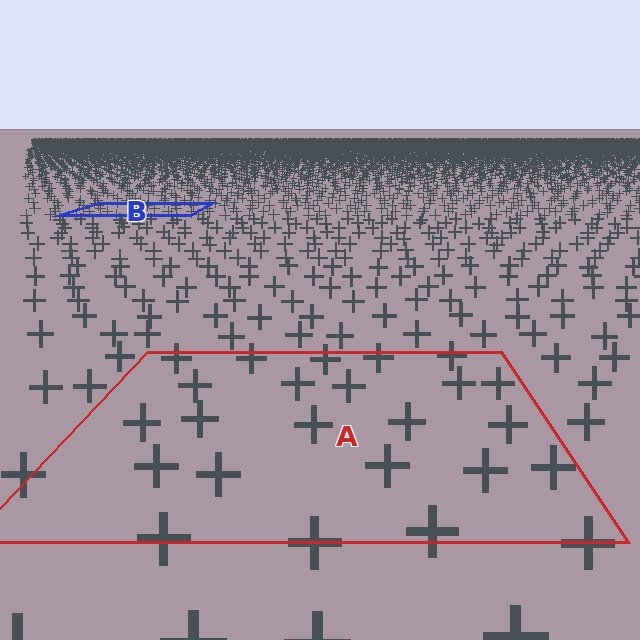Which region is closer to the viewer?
Region A is closer. The texture elements there are larger and more spread out.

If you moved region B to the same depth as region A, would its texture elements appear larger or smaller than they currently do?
They would appear larger. At a closer depth, the same texture elements are projected at a bigger on-screen size.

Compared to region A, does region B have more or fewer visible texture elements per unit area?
Region B has more texture elements per unit area — they are packed more densely because it is farther away.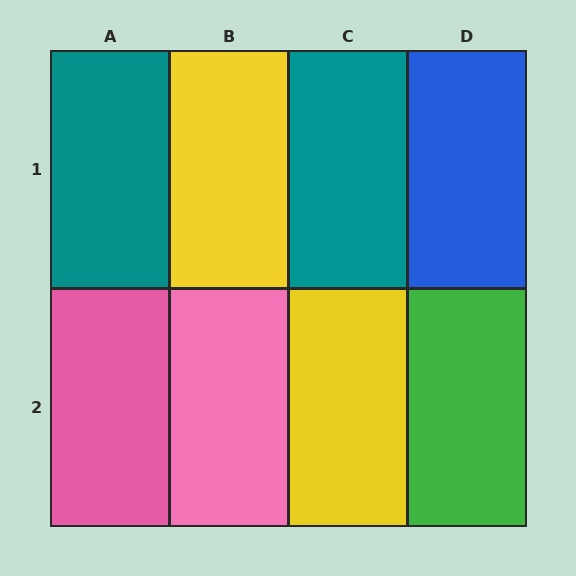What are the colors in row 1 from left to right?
Teal, yellow, teal, blue.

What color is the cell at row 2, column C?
Yellow.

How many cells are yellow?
2 cells are yellow.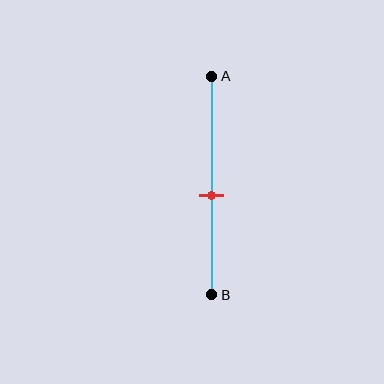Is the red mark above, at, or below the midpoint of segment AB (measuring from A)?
The red mark is below the midpoint of segment AB.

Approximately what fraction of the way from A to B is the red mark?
The red mark is approximately 55% of the way from A to B.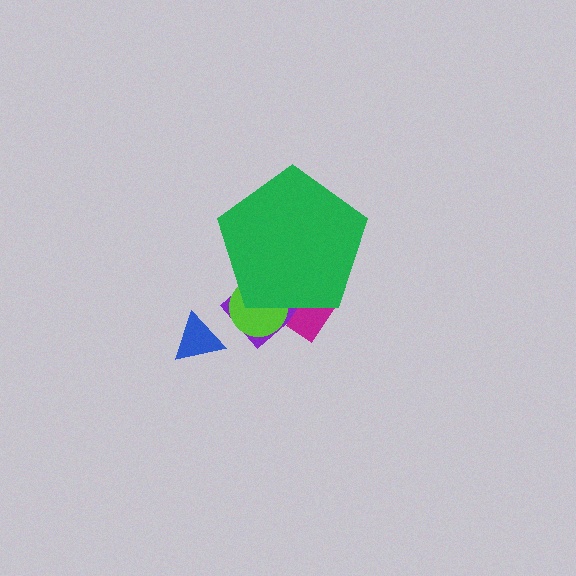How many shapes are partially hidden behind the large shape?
3 shapes are partially hidden.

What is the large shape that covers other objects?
A green pentagon.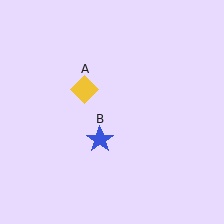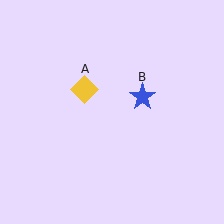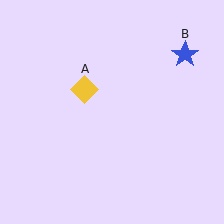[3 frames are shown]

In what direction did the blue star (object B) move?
The blue star (object B) moved up and to the right.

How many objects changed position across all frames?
1 object changed position: blue star (object B).